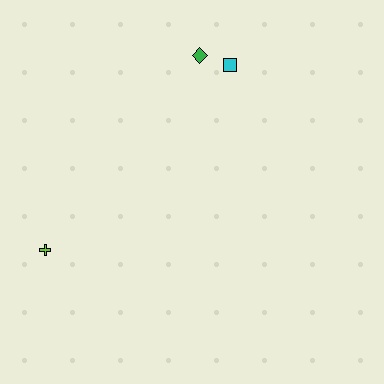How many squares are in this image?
There is 1 square.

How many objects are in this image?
There are 3 objects.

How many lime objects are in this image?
There is 1 lime object.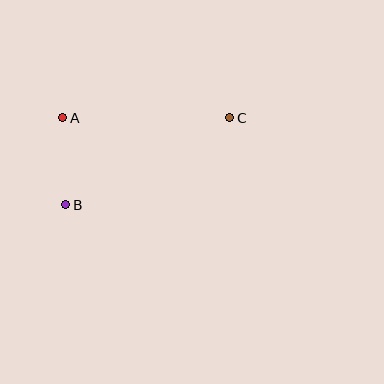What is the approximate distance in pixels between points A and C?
The distance between A and C is approximately 167 pixels.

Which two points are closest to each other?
Points A and B are closest to each other.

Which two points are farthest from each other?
Points B and C are farthest from each other.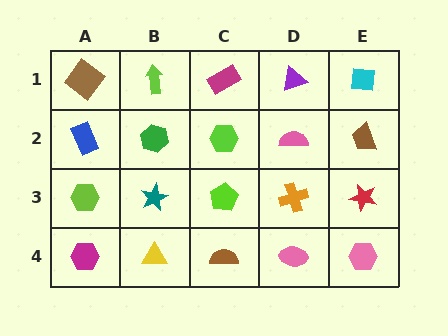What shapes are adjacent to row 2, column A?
A brown diamond (row 1, column A), a lime hexagon (row 3, column A), a green hexagon (row 2, column B).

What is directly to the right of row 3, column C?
An orange cross.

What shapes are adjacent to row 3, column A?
A blue rectangle (row 2, column A), a magenta hexagon (row 4, column A), a teal star (row 3, column B).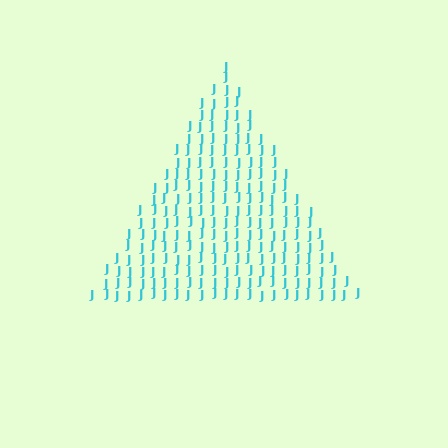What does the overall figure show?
The overall figure shows a triangle.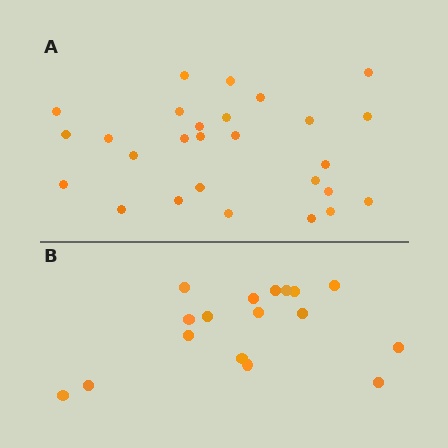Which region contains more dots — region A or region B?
Region A (the top region) has more dots.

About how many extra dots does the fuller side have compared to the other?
Region A has roughly 10 or so more dots than region B.